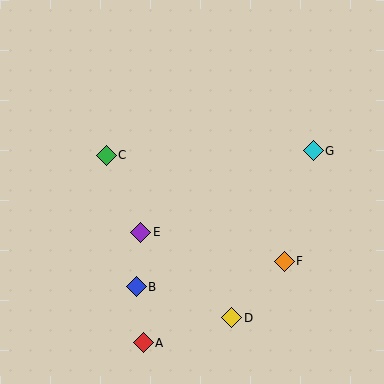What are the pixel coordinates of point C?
Point C is at (106, 155).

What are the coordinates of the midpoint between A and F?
The midpoint between A and F is at (214, 302).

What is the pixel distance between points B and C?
The distance between B and C is 135 pixels.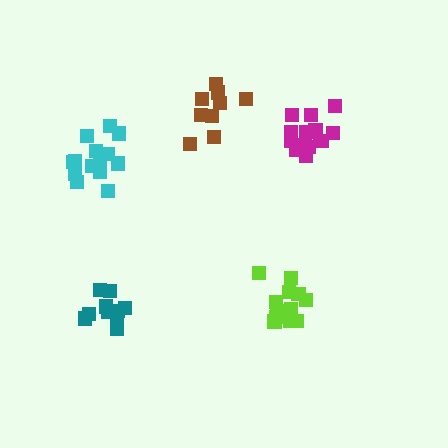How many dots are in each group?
Group 1: 14 dots, Group 2: 10 dots, Group 3: 14 dots, Group 4: 10 dots, Group 5: 15 dots (63 total).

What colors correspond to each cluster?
The clusters are colored: cyan, teal, lime, brown, magenta.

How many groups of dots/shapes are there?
There are 5 groups.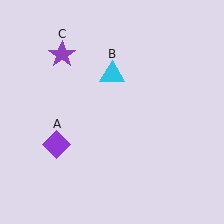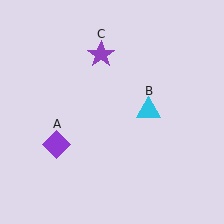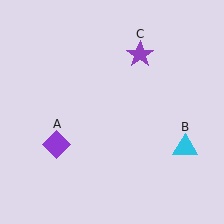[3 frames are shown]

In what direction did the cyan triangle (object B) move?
The cyan triangle (object B) moved down and to the right.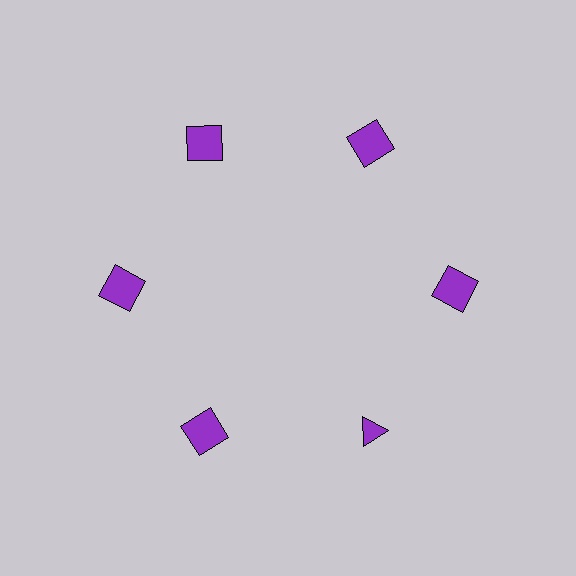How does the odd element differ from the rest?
It has a different shape: triangle instead of square.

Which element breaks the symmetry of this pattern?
The purple triangle at roughly the 5 o'clock position breaks the symmetry. All other shapes are purple squares.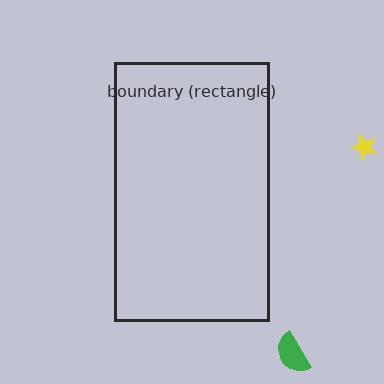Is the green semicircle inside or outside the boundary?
Outside.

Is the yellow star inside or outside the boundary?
Outside.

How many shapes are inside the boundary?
0 inside, 2 outside.